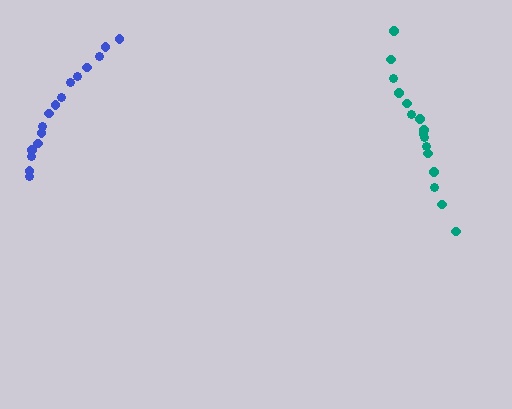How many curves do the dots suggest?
There are 2 distinct paths.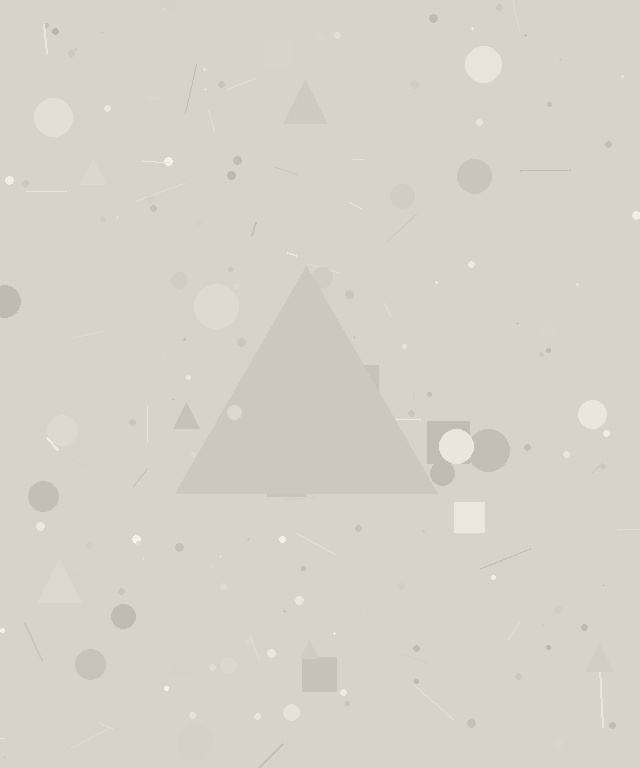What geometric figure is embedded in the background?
A triangle is embedded in the background.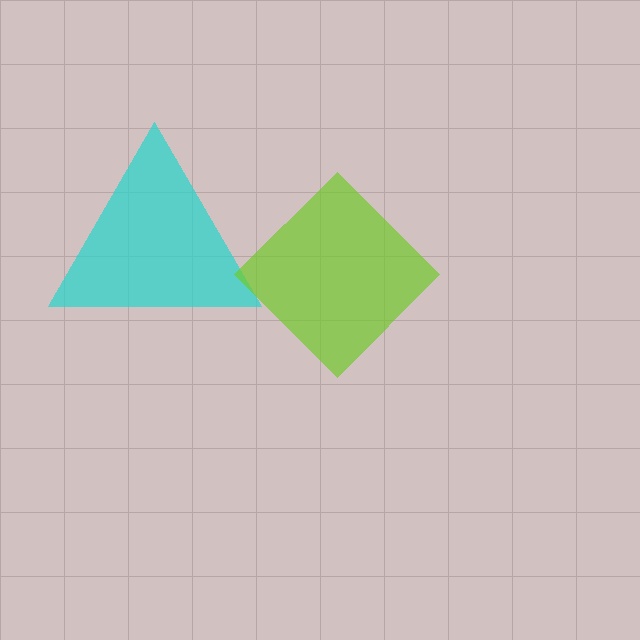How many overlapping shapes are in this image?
There are 2 overlapping shapes in the image.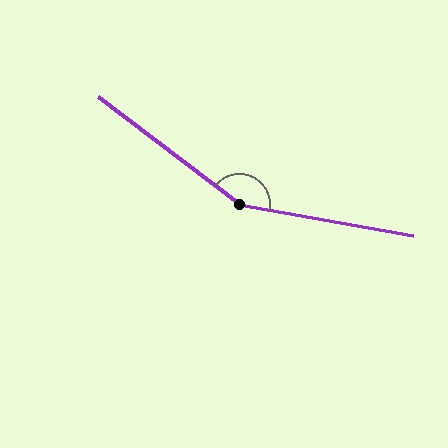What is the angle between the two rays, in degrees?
Approximately 152 degrees.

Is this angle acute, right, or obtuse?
It is obtuse.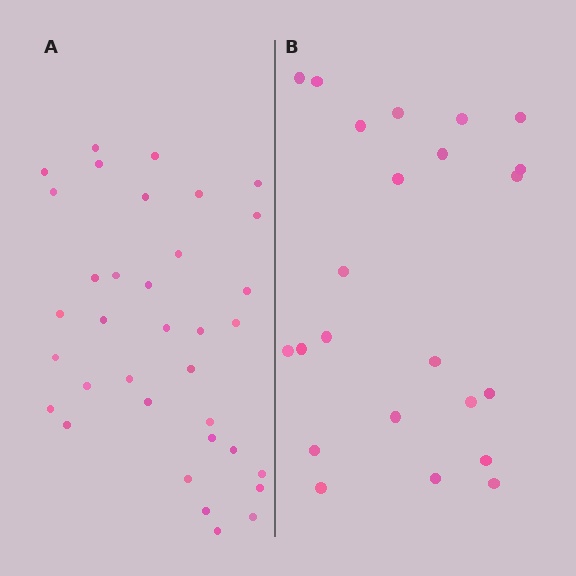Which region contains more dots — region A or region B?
Region A (the left region) has more dots.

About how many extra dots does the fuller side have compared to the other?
Region A has roughly 12 or so more dots than region B.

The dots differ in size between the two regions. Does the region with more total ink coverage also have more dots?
No. Region B has more total ink coverage because its dots are larger, but region A actually contains more individual dots. Total area can be misleading — the number of items is what matters here.